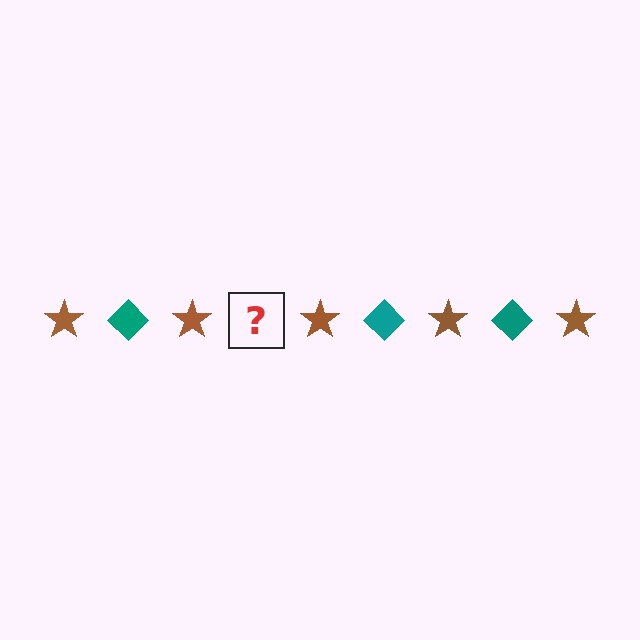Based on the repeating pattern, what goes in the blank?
The blank should be a teal diamond.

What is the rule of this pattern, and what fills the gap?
The rule is that the pattern alternates between brown star and teal diamond. The gap should be filled with a teal diamond.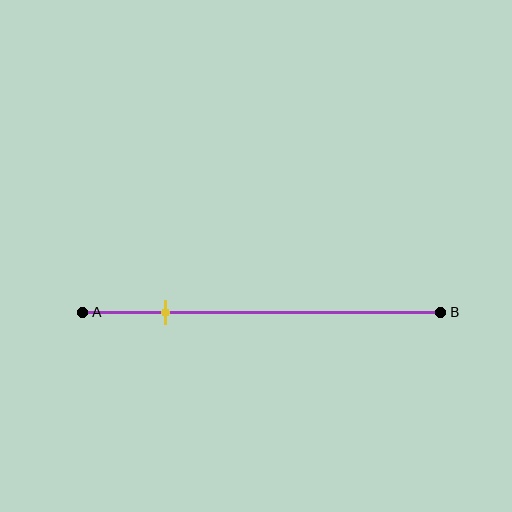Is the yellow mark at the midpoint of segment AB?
No, the mark is at about 25% from A, not at the 50% midpoint.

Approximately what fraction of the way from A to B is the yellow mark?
The yellow mark is approximately 25% of the way from A to B.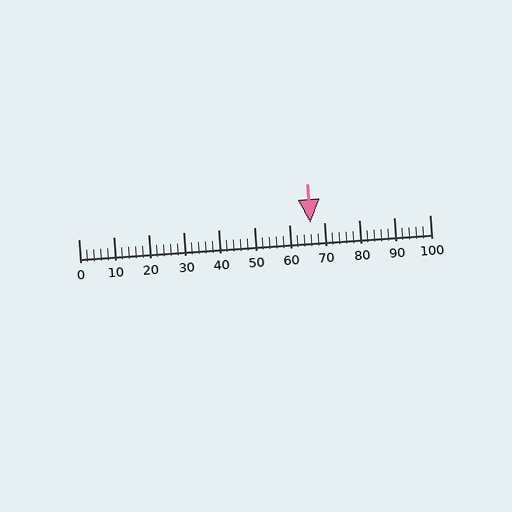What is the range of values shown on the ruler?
The ruler shows values from 0 to 100.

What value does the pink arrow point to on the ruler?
The pink arrow points to approximately 66.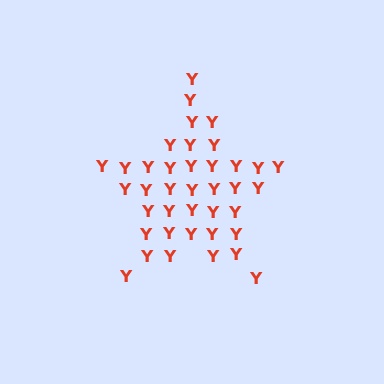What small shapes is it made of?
It is made of small letter Y's.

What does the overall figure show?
The overall figure shows a star.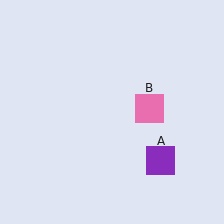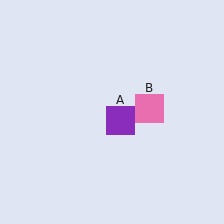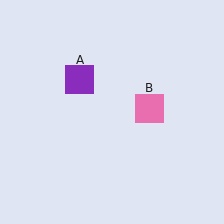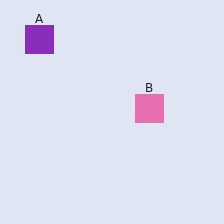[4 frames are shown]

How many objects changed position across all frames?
1 object changed position: purple square (object A).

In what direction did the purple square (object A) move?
The purple square (object A) moved up and to the left.